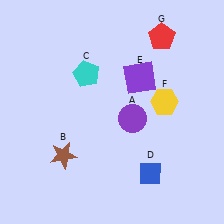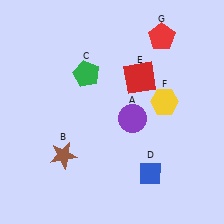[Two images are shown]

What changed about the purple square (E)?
In Image 1, E is purple. In Image 2, it changed to red.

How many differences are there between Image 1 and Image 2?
There are 2 differences between the two images.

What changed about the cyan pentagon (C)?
In Image 1, C is cyan. In Image 2, it changed to green.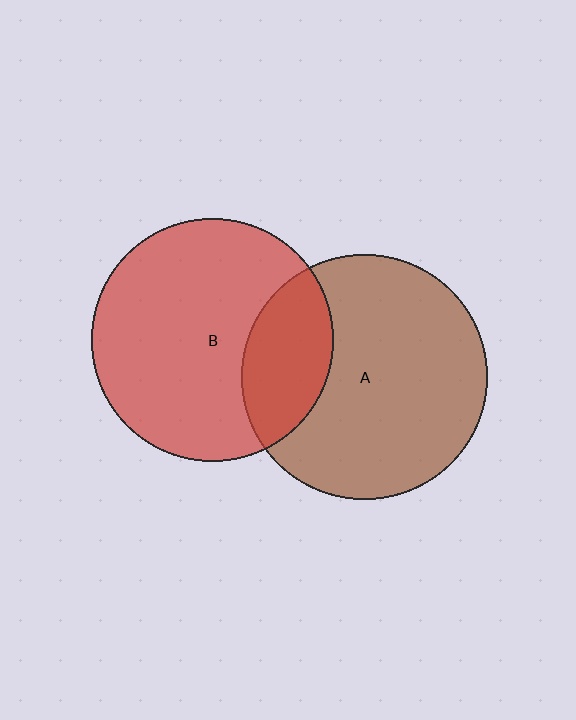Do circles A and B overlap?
Yes.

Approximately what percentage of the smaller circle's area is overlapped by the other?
Approximately 25%.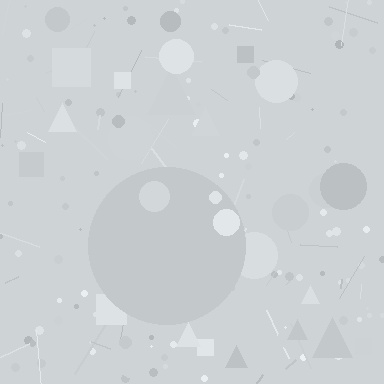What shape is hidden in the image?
A circle is hidden in the image.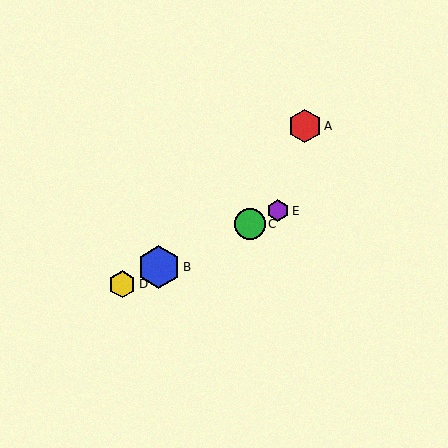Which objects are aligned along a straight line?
Objects B, C, D, E are aligned along a straight line.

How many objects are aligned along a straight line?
4 objects (B, C, D, E) are aligned along a straight line.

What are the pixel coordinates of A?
Object A is at (305, 126).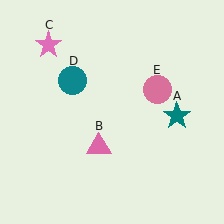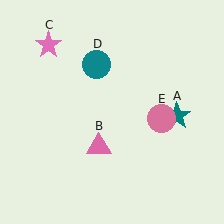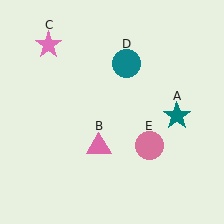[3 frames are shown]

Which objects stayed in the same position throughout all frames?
Teal star (object A) and pink triangle (object B) and pink star (object C) remained stationary.